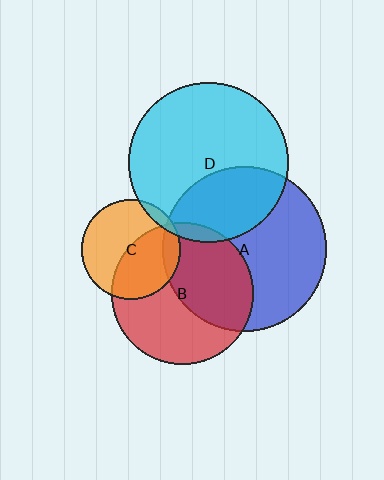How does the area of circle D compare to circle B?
Approximately 1.3 times.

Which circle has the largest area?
Circle A (blue).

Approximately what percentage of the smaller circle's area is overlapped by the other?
Approximately 5%.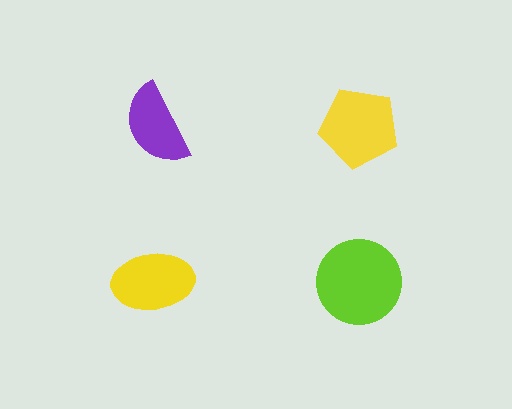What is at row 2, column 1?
A yellow ellipse.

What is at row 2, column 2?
A lime circle.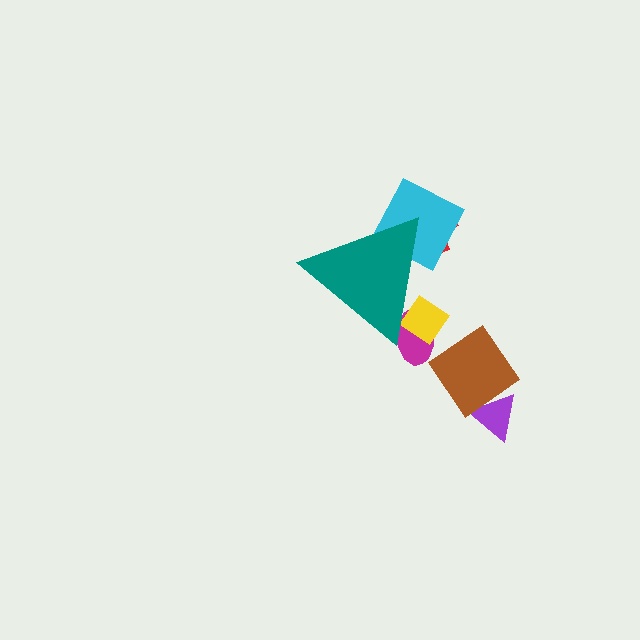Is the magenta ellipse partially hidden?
Yes, the magenta ellipse is partially hidden behind the teal triangle.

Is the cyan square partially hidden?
Yes, the cyan square is partially hidden behind the teal triangle.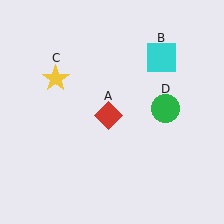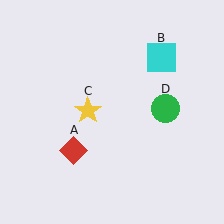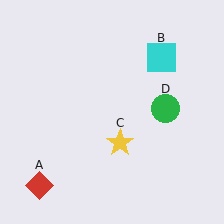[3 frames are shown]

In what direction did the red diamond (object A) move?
The red diamond (object A) moved down and to the left.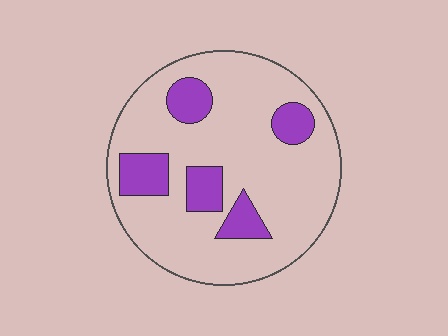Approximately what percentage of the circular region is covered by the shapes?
Approximately 20%.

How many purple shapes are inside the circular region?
5.